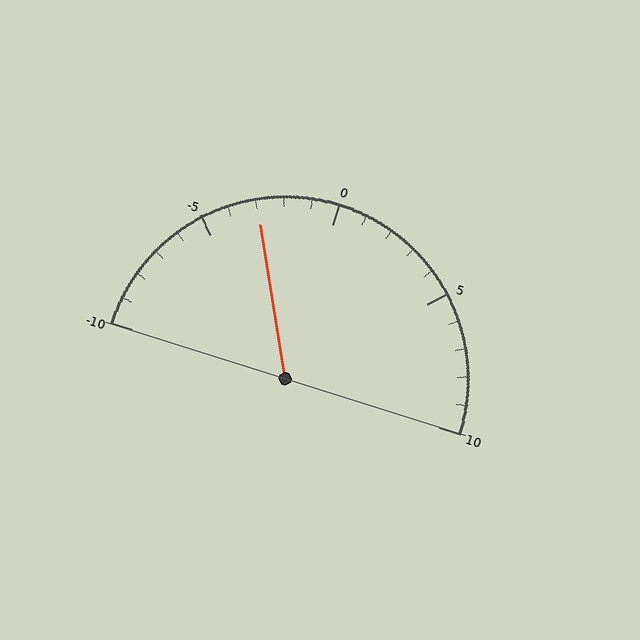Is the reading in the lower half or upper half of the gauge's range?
The reading is in the lower half of the range (-10 to 10).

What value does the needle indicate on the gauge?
The needle indicates approximately -3.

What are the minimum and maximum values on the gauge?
The gauge ranges from -10 to 10.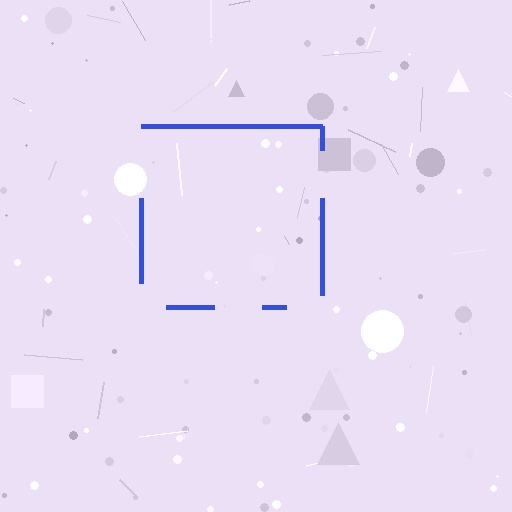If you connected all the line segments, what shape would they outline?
They would outline a square.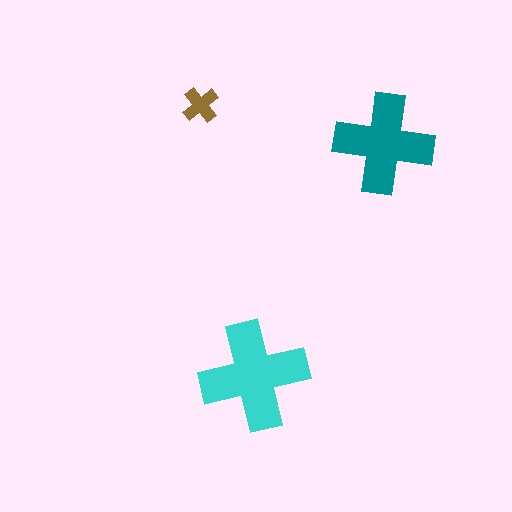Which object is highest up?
The brown cross is topmost.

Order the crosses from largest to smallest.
the cyan one, the teal one, the brown one.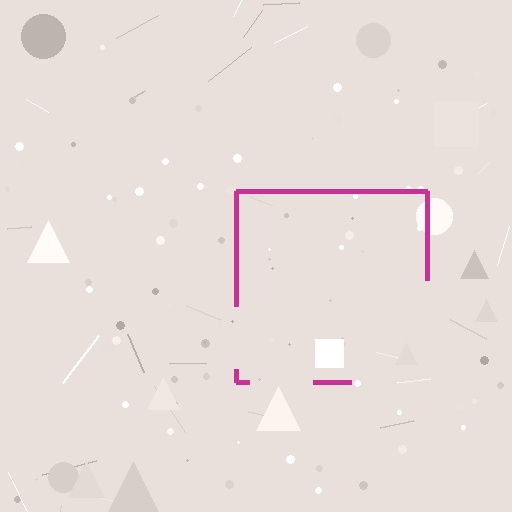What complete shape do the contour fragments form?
The contour fragments form a square.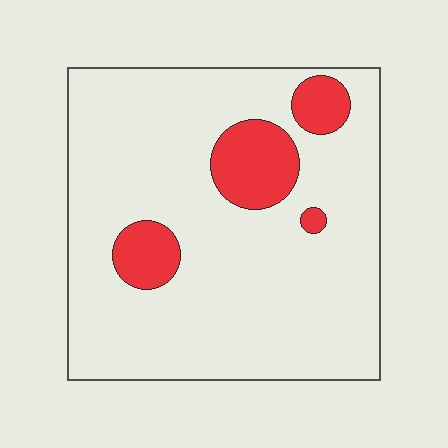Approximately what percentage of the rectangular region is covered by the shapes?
Approximately 15%.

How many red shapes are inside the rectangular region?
4.